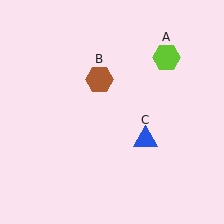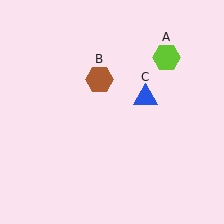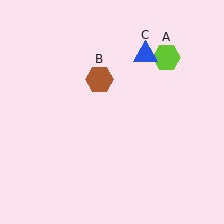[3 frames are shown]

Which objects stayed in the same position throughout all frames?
Lime hexagon (object A) and brown hexagon (object B) remained stationary.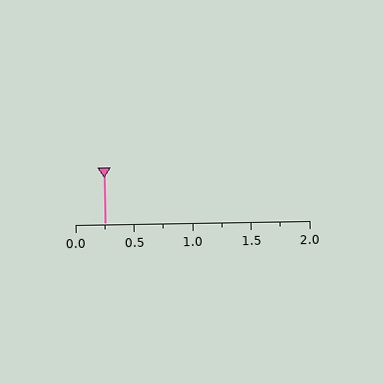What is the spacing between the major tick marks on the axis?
The major ticks are spaced 0.5 apart.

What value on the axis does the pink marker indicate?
The marker indicates approximately 0.25.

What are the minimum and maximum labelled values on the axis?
The axis runs from 0.0 to 2.0.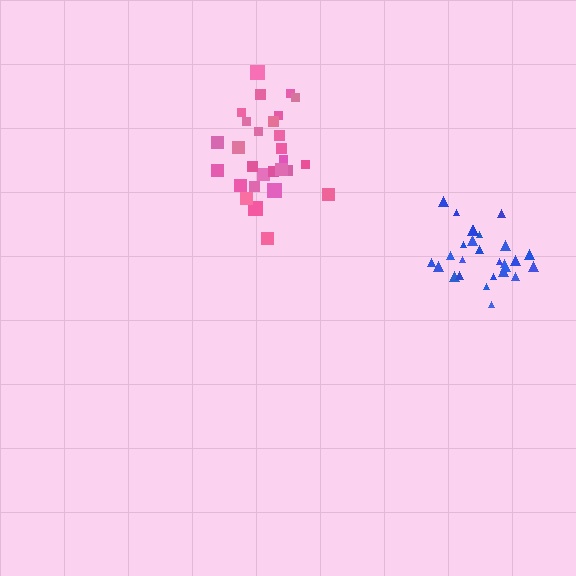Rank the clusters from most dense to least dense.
blue, pink.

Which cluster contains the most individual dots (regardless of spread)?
Pink (28).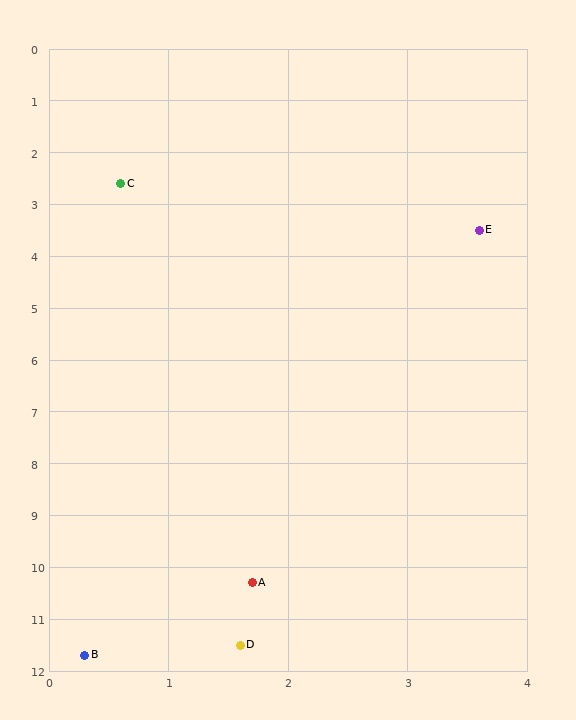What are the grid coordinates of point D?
Point D is at approximately (1.6, 11.5).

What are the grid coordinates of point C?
Point C is at approximately (0.6, 2.6).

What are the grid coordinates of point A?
Point A is at approximately (1.7, 10.3).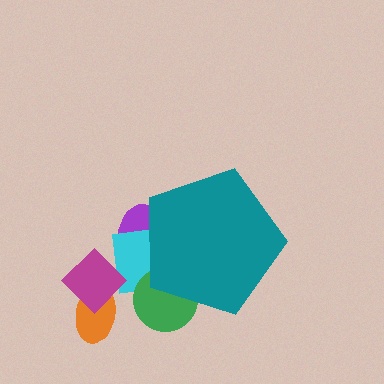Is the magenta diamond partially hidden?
No, the magenta diamond is fully visible.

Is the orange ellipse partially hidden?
No, the orange ellipse is fully visible.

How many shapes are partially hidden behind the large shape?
3 shapes are partially hidden.